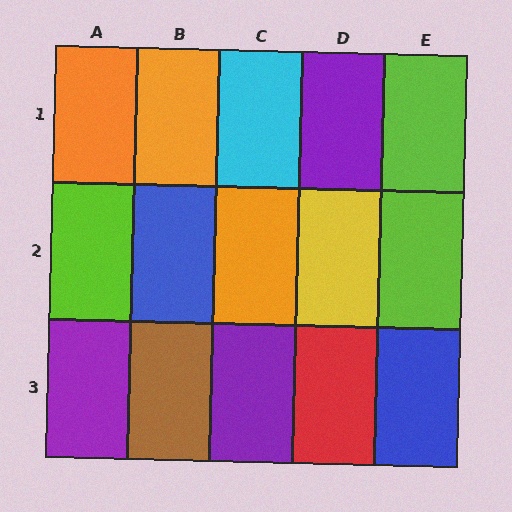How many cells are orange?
3 cells are orange.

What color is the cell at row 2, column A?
Lime.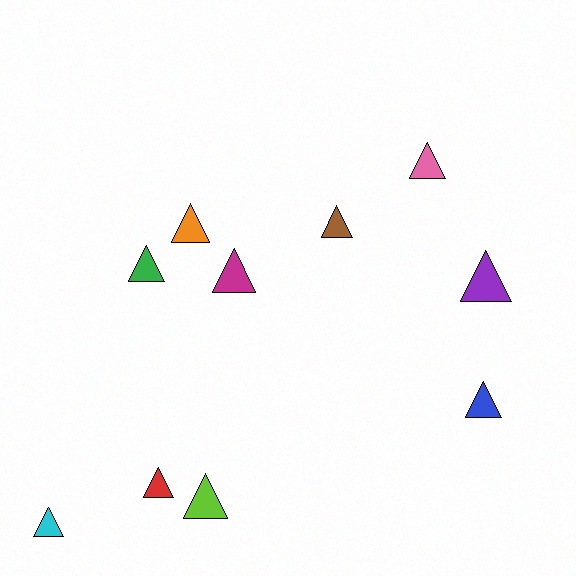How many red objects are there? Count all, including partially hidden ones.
There is 1 red object.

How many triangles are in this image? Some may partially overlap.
There are 10 triangles.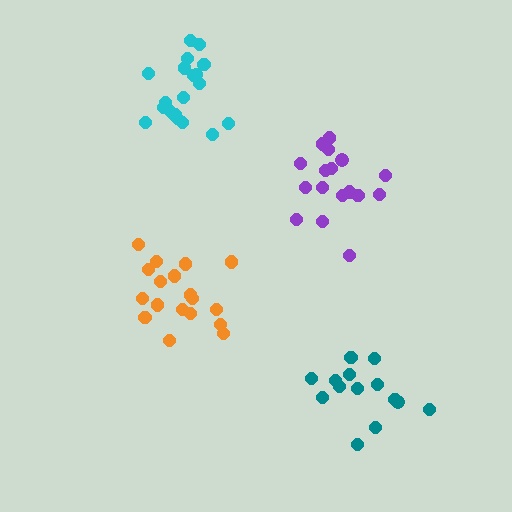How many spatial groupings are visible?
There are 4 spatial groupings.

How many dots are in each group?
Group 1: 20 dots, Group 2: 18 dots, Group 3: 18 dots, Group 4: 14 dots (70 total).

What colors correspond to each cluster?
The clusters are colored: cyan, purple, orange, teal.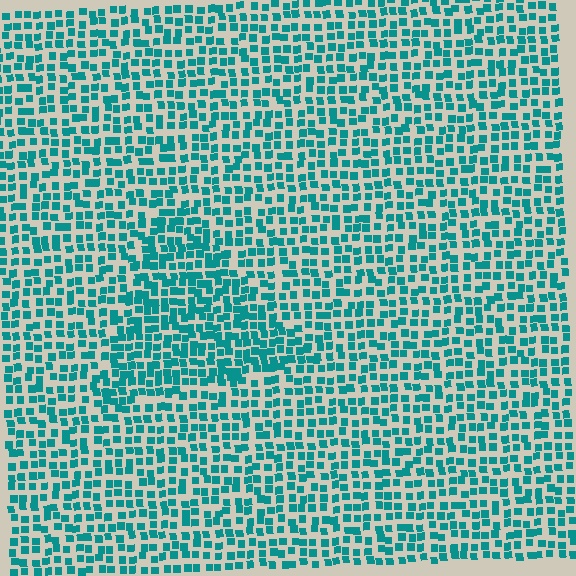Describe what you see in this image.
The image contains small teal elements arranged at two different densities. A triangle-shaped region is visible where the elements are more densely packed than the surrounding area.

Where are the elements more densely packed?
The elements are more densely packed inside the triangle boundary.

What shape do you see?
I see a triangle.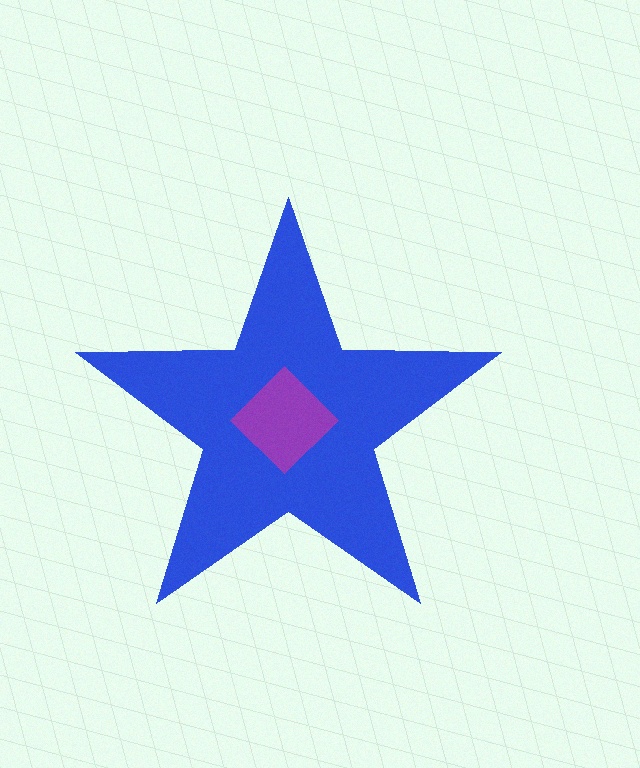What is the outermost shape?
The blue star.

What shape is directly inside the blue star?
The purple diamond.